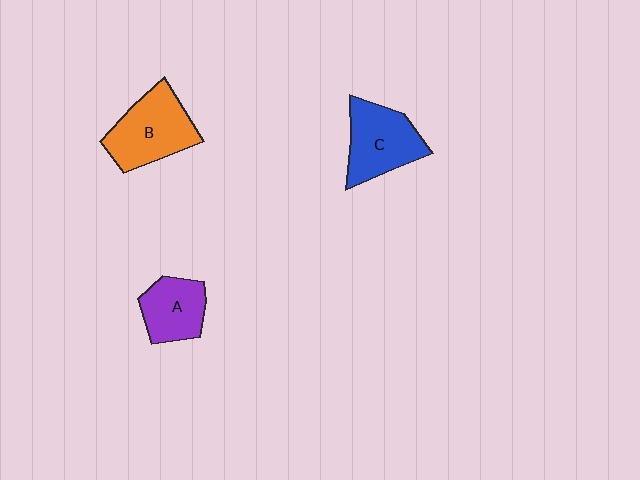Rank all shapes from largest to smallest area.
From largest to smallest: B (orange), C (blue), A (purple).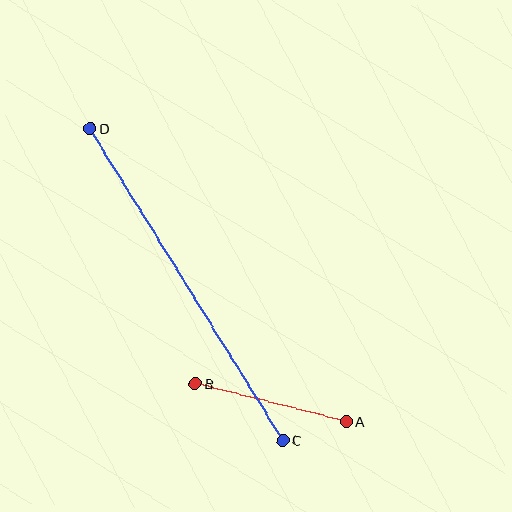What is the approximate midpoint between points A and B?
The midpoint is at approximately (271, 403) pixels.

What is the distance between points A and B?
The distance is approximately 156 pixels.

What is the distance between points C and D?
The distance is approximately 367 pixels.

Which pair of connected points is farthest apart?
Points C and D are farthest apart.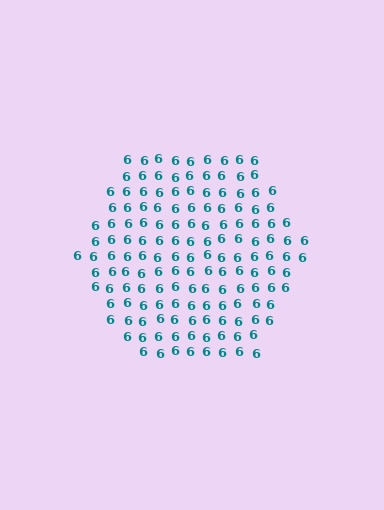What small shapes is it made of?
It is made of small digit 6's.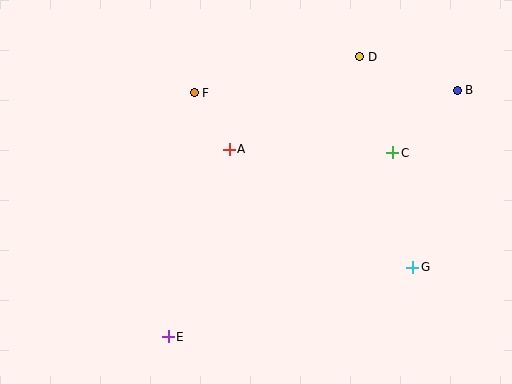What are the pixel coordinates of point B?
Point B is at (457, 90).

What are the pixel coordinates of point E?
Point E is at (168, 337).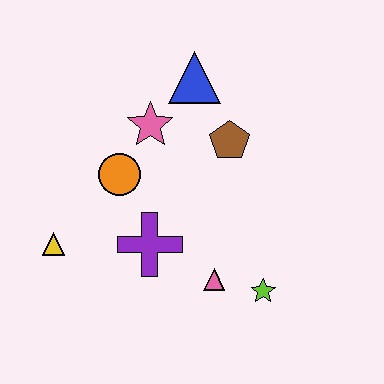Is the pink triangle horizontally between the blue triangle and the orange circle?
No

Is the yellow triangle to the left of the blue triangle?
Yes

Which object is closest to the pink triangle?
The lime star is closest to the pink triangle.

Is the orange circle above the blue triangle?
No